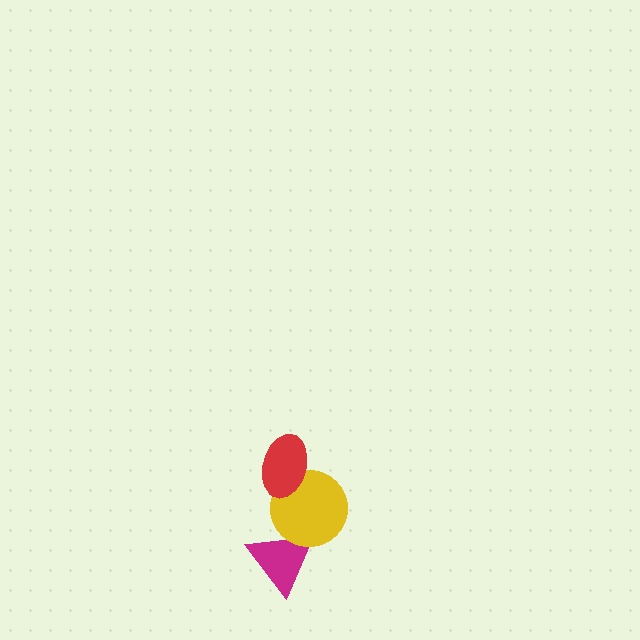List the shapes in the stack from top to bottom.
From top to bottom: the red ellipse, the yellow circle, the magenta triangle.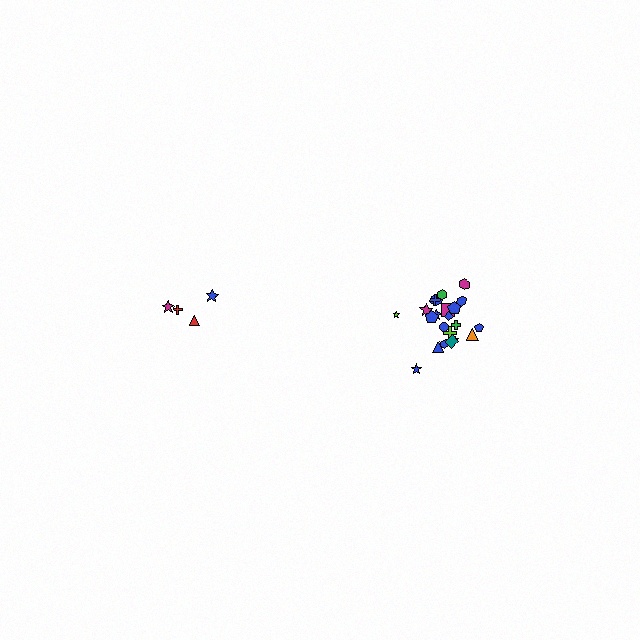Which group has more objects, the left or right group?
The right group.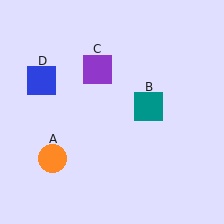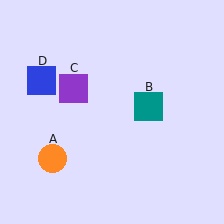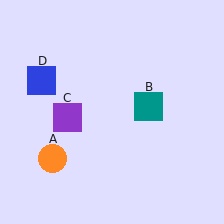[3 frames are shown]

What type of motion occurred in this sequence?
The purple square (object C) rotated counterclockwise around the center of the scene.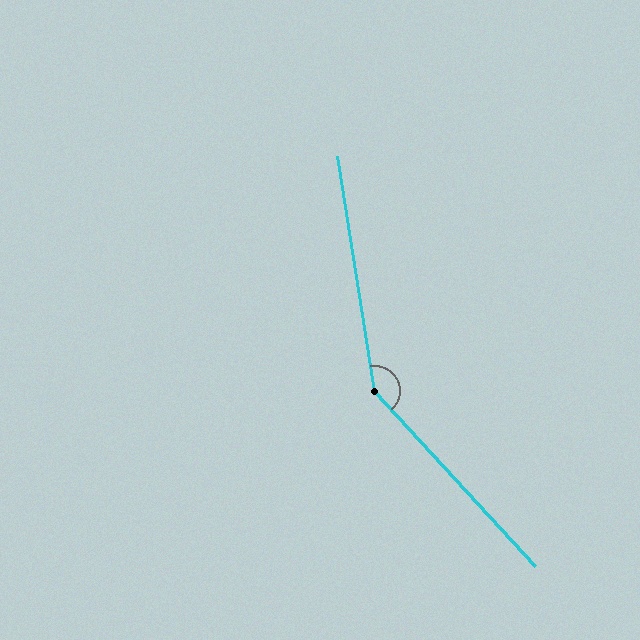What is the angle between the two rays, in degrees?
Approximately 146 degrees.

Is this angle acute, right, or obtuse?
It is obtuse.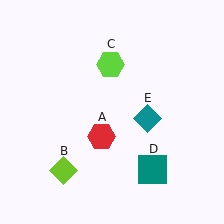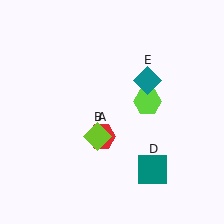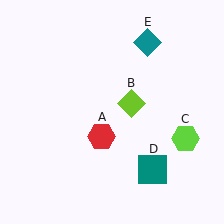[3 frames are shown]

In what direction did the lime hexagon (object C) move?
The lime hexagon (object C) moved down and to the right.